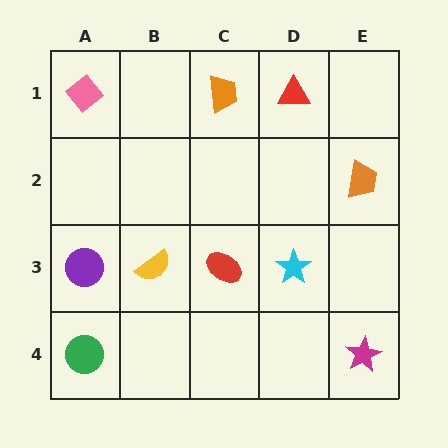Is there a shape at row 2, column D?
No, that cell is empty.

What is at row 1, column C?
An orange trapezoid.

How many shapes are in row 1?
3 shapes.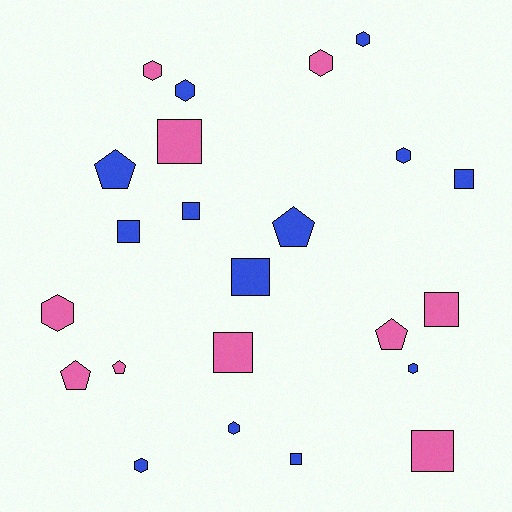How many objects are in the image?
There are 23 objects.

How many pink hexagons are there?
There are 3 pink hexagons.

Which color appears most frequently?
Blue, with 13 objects.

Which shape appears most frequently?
Square, with 9 objects.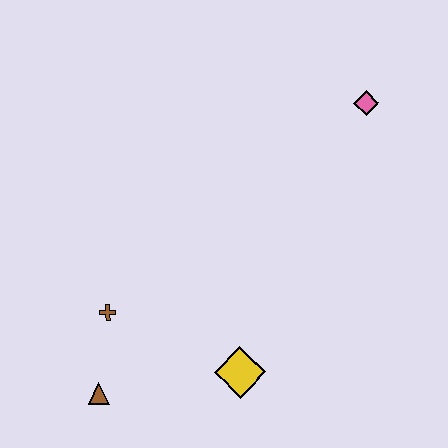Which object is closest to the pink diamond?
The yellow diamond is closest to the pink diamond.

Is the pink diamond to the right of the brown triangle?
Yes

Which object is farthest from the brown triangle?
The pink diamond is farthest from the brown triangle.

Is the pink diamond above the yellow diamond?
Yes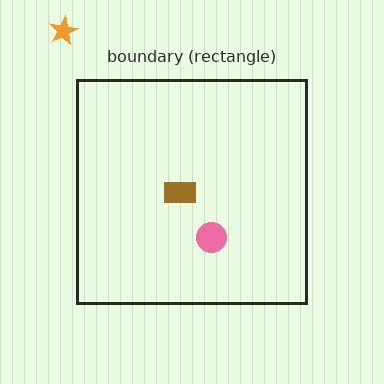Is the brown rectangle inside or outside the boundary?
Inside.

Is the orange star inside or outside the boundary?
Outside.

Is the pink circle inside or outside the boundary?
Inside.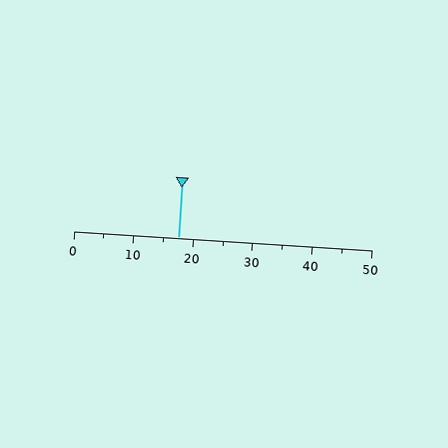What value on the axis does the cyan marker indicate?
The marker indicates approximately 17.5.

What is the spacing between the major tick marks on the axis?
The major ticks are spaced 10 apart.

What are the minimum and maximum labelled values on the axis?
The axis runs from 0 to 50.